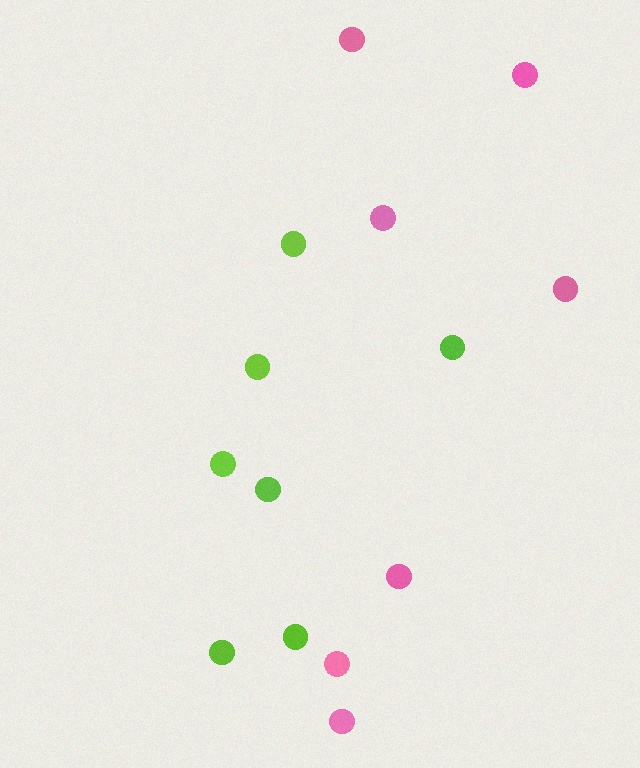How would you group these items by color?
There are 2 groups: one group of lime circles (7) and one group of pink circles (7).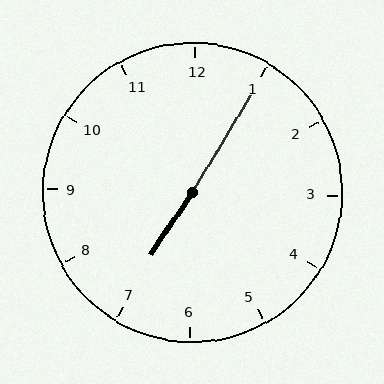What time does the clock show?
7:05.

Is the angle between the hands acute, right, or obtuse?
It is obtuse.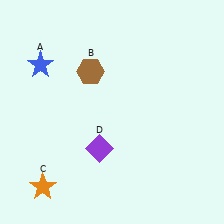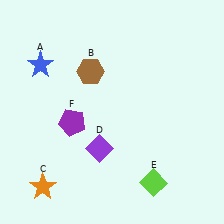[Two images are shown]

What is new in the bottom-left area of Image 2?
A purple pentagon (F) was added in the bottom-left area of Image 2.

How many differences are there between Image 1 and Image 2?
There are 2 differences between the two images.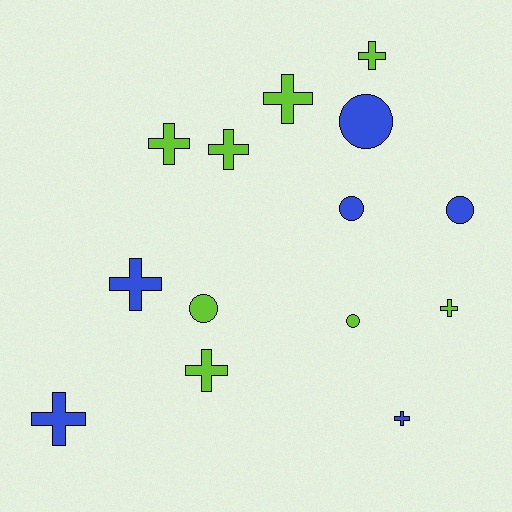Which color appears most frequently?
Lime, with 8 objects.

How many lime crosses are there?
There are 6 lime crosses.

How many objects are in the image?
There are 14 objects.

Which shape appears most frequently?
Cross, with 9 objects.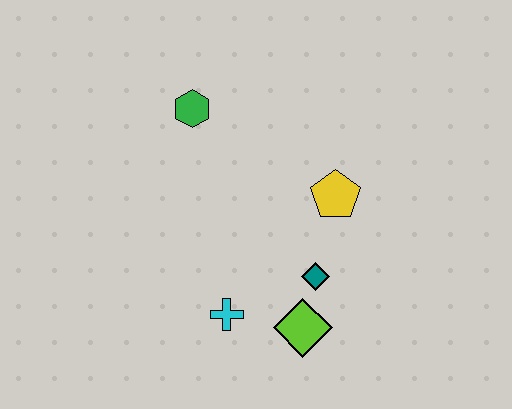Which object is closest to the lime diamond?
The teal diamond is closest to the lime diamond.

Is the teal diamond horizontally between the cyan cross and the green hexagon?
No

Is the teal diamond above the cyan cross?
Yes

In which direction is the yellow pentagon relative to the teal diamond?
The yellow pentagon is above the teal diamond.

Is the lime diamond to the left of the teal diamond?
Yes